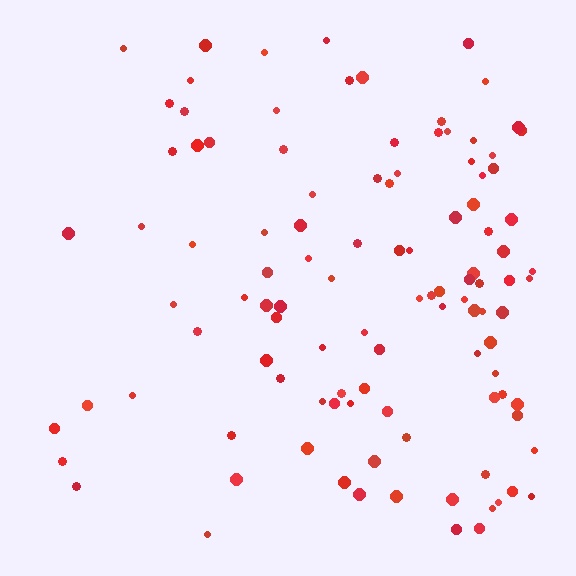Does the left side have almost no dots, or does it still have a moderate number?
Still a moderate number, just noticeably fewer than the right.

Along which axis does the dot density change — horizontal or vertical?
Horizontal.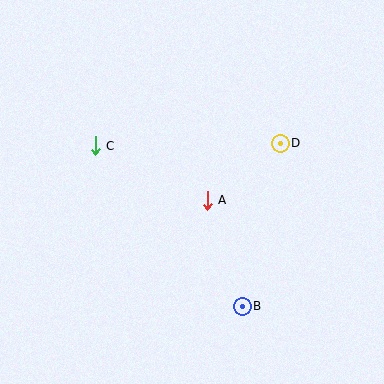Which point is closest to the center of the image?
Point A at (207, 200) is closest to the center.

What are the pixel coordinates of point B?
Point B is at (242, 306).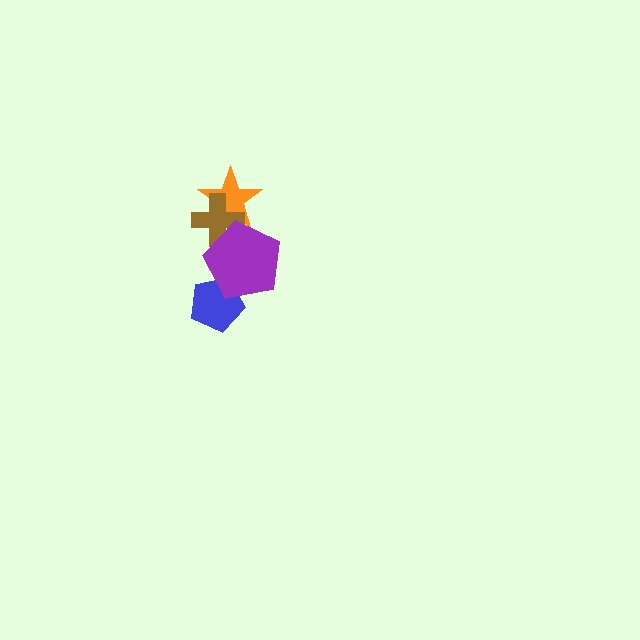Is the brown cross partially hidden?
Yes, it is partially covered by another shape.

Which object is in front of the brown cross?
The purple pentagon is in front of the brown cross.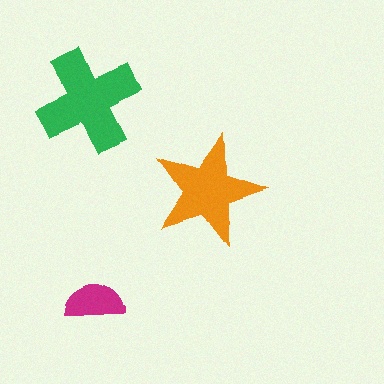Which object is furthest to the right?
The orange star is rightmost.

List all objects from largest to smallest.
The green cross, the orange star, the magenta semicircle.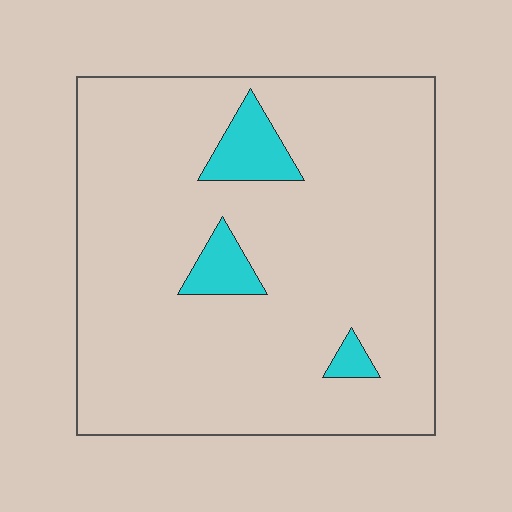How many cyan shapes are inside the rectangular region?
3.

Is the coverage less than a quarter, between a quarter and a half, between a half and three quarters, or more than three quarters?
Less than a quarter.